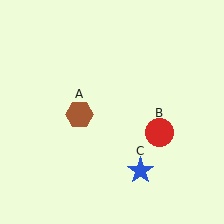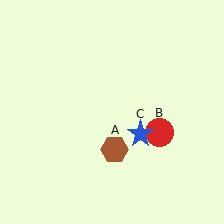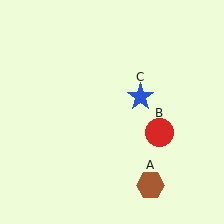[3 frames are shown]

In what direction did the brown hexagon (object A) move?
The brown hexagon (object A) moved down and to the right.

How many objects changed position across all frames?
2 objects changed position: brown hexagon (object A), blue star (object C).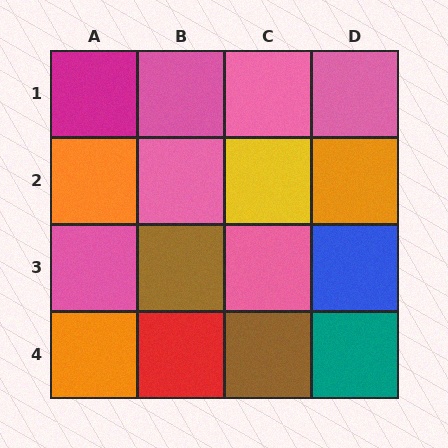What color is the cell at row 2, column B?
Pink.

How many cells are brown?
2 cells are brown.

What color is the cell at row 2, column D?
Orange.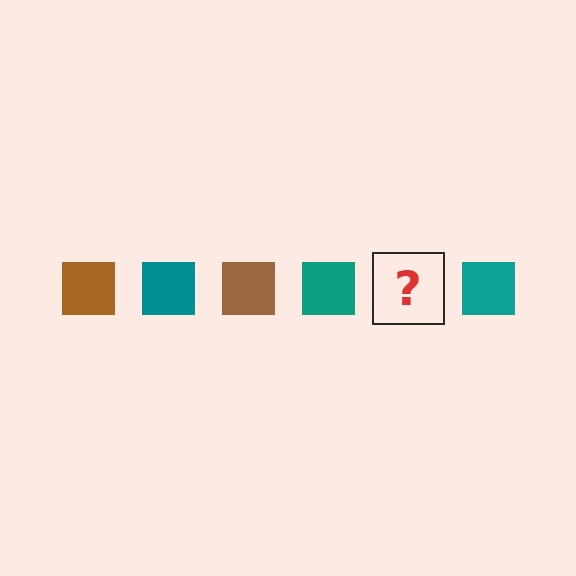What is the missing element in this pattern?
The missing element is a brown square.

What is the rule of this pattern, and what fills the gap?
The rule is that the pattern cycles through brown, teal squares. The gap should be filled with a brown square.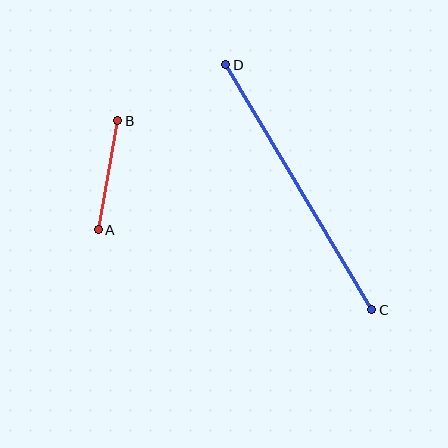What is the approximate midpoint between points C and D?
The midpoint is at approximately (299, 187) pixels.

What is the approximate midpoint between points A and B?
The midpoint is at approximately (108, 175) pixels.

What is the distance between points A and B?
The distance is approximately 111 pixels.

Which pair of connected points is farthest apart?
Points C and D are farthest apart.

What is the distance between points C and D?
The distance is approximately 285 pixels.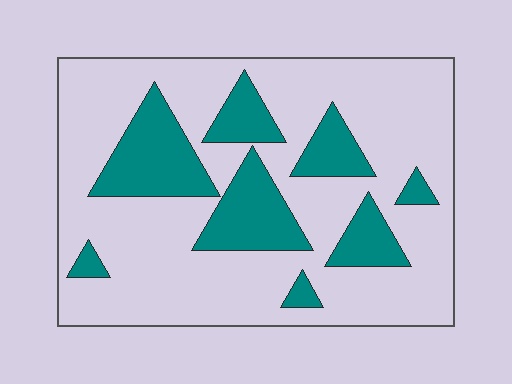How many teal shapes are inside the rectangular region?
8.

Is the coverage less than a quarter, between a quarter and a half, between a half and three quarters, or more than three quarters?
Between a quarter and a half.